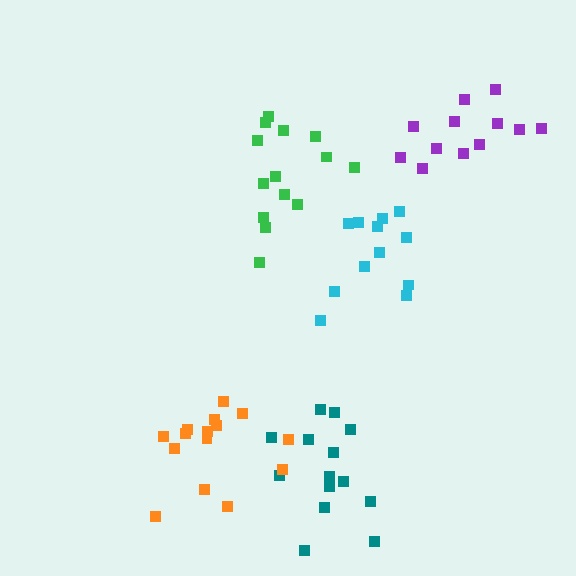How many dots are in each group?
Group 1: 14 dots, Group 2: 14 dots, Group 3: 15 dots, Group 4: 12 dots, Group 5: 12 dots (67 total).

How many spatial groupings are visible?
There are 5 spatial groupings.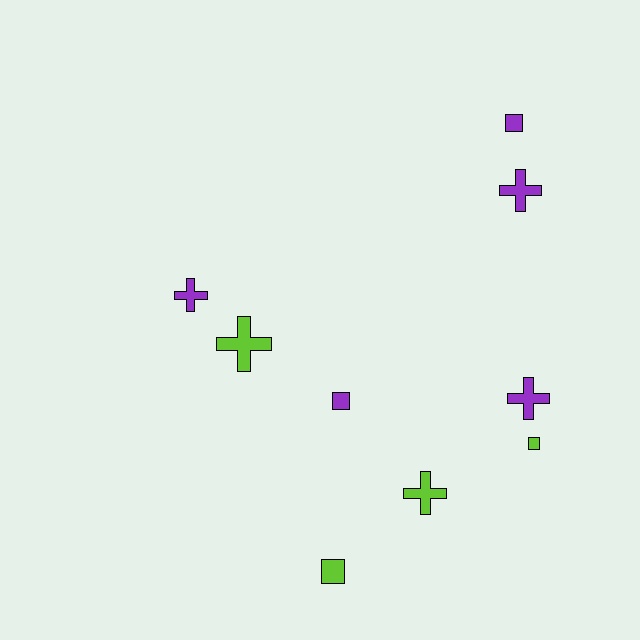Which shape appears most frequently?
Cross, with 5 objects.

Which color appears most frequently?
Purple, with 5 objects.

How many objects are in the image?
There are 9 objects.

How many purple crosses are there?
There are 3 purple crosses.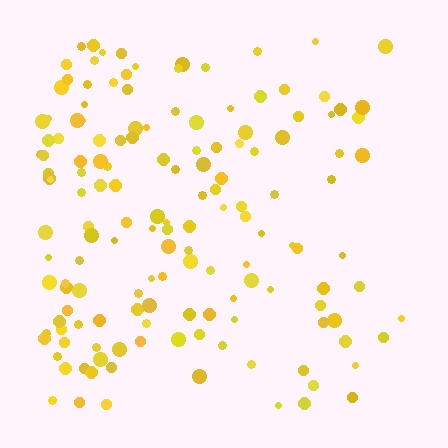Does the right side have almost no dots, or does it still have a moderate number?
Still a moderate number, just noticeably fewer than the left.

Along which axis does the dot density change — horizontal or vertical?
Horizontal.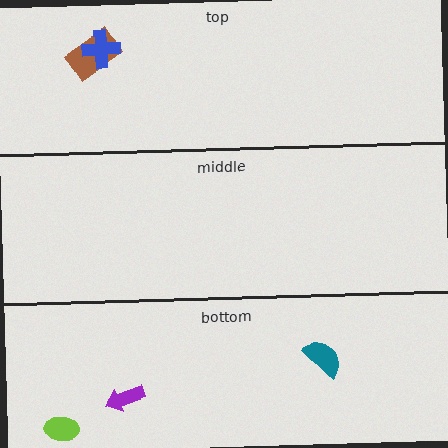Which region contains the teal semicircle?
The bottom region.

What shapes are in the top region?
The brown rectangle, the blue cross.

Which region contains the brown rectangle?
The top region.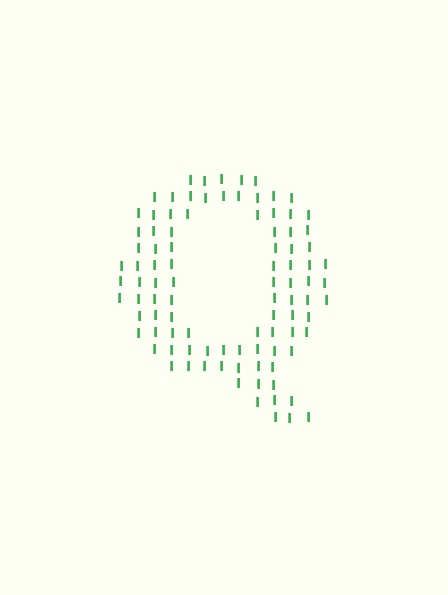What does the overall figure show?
The overall figure shows the letter Q.